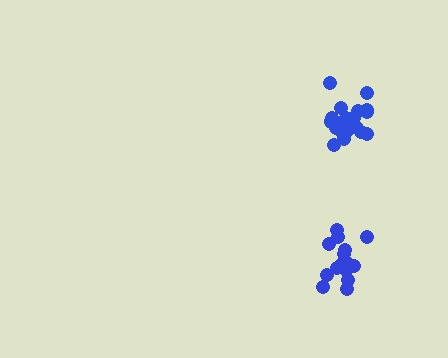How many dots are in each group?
Group 1: 20 dots, Group 2: 17 dots (37 total).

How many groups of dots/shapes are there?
There are 2 groups.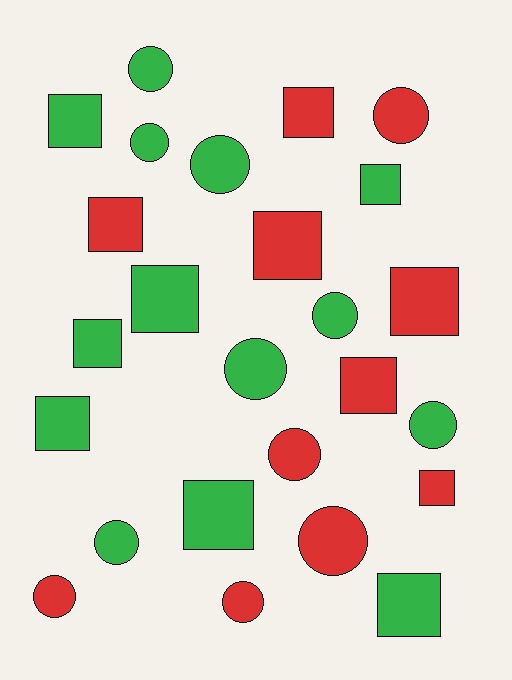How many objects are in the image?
There are 25 objects.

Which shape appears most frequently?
Square, with 13 objects.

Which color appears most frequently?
Green, with 14 objects.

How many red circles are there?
There are 5 red circles.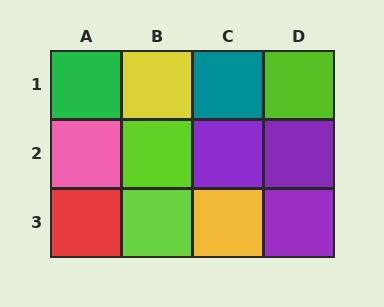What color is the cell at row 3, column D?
Purple.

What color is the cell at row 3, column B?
Lime.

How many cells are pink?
1 cell is pink.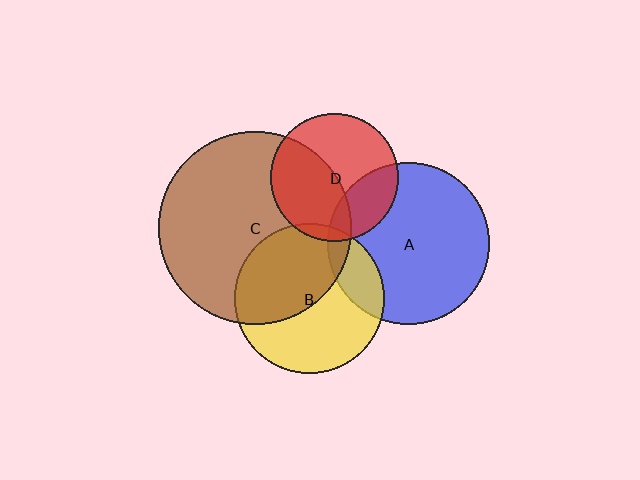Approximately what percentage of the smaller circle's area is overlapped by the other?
Approximately 45%.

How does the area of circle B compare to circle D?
Approximately 1.4 times.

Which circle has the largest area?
Circle C (brown).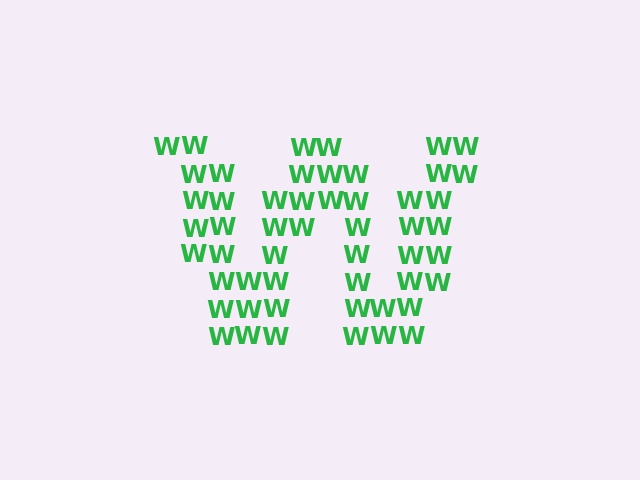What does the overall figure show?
The overall figure shows the letter W.